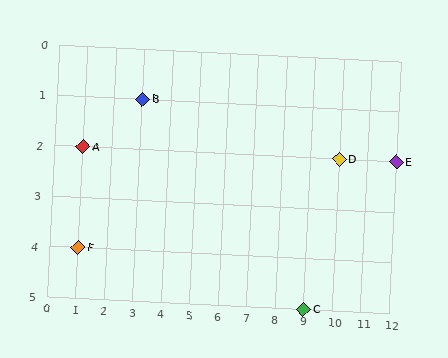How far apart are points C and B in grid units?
Points C and B are 6 columns and 4 rows apart (about 7.2 grid units diagonally).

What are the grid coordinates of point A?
Point A is at grid coordinates (1, 2).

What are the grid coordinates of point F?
Point F is at grid coordinates (1, 4).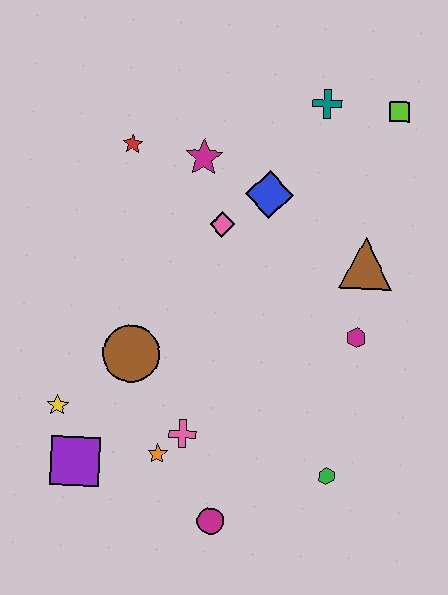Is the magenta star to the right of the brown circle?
Yes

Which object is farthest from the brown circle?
The lime square is farthest from the brown circle.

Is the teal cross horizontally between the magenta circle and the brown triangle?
Yes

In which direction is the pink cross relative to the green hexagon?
The pink cross is to the left of the green hexagon.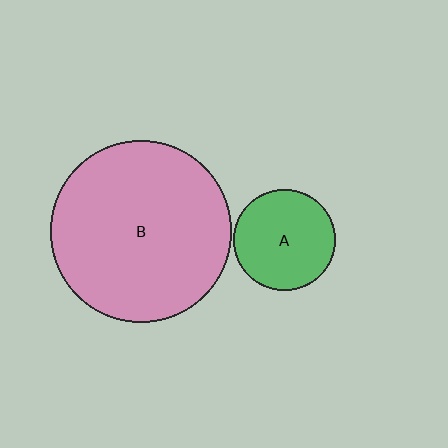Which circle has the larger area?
Circle B (pink).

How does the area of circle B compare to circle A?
Approximately 3.2 times.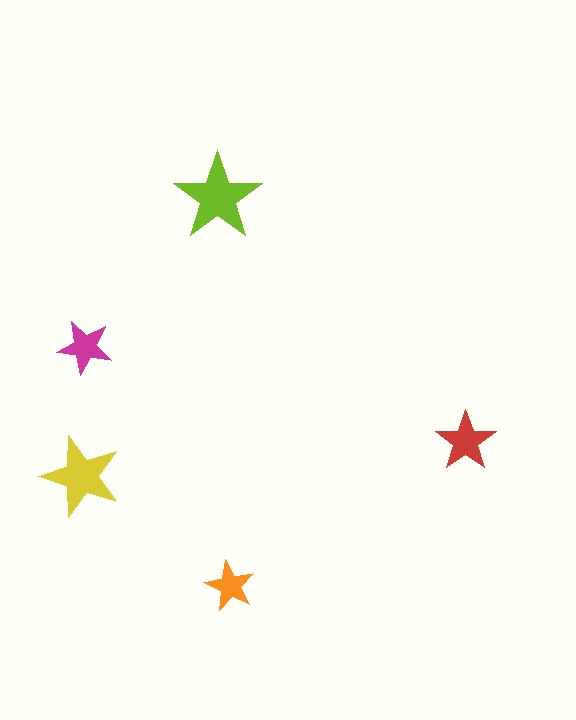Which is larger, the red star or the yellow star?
The yellow one.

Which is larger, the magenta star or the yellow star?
The yellow one.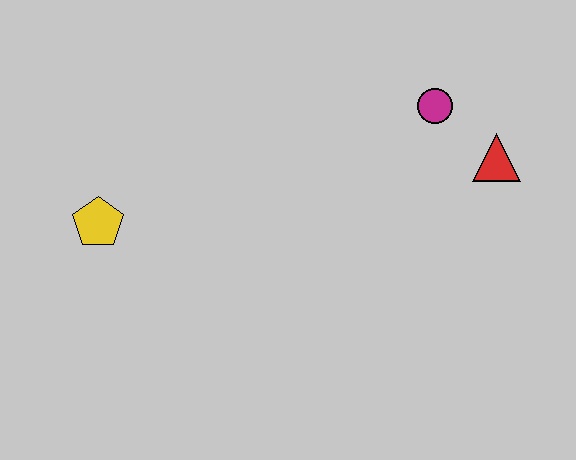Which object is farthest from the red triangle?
The yellow pentagon is farthest from the red triangle.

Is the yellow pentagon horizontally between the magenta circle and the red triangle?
No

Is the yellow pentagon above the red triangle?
No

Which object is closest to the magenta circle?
The red triangle is closest to the magenta circle.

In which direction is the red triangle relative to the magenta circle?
The red triangle is to the right of the magenta circle.